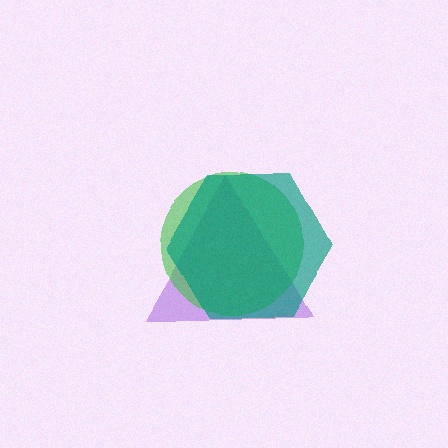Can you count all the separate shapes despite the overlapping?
Yes, there are 3 separate shapes.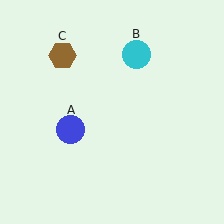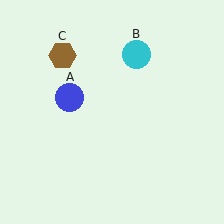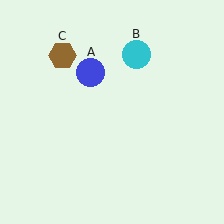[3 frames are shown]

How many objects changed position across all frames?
1 object changed position: blue circle (object A).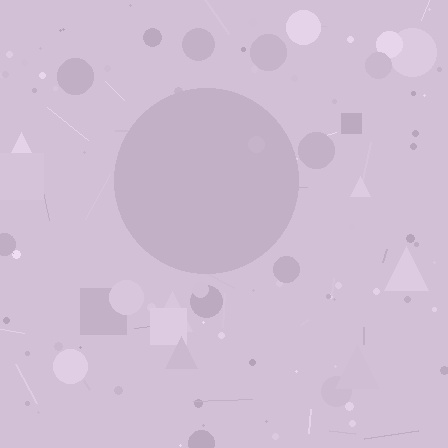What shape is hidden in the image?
A circle is hidden in the image.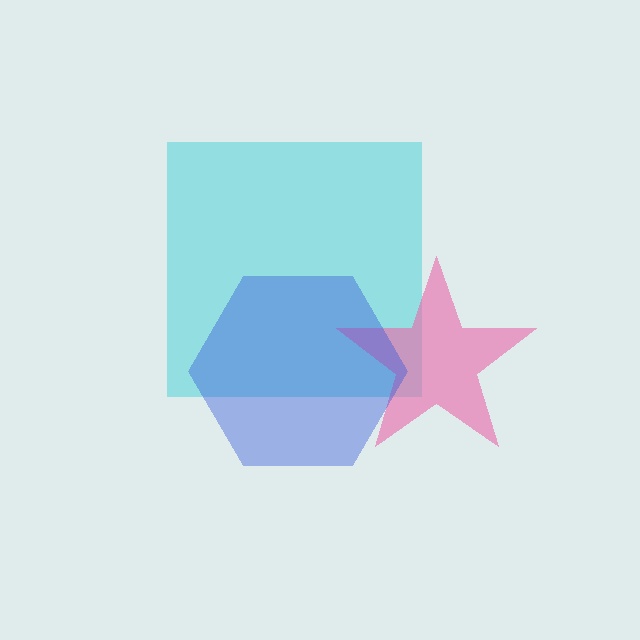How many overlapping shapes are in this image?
There are 3 overlapping shapes in the image.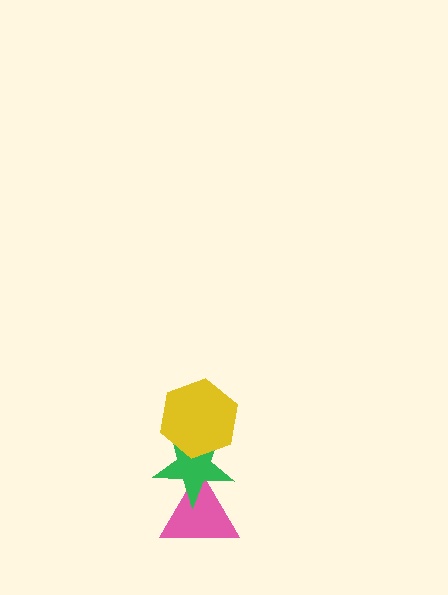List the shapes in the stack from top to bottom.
From top to bottom: the yellow hexagon, the green star, the pink triangle.